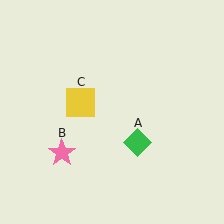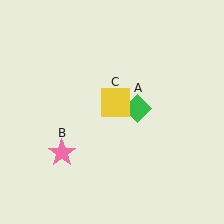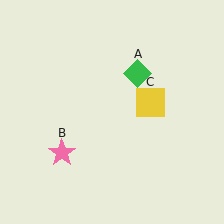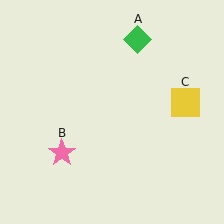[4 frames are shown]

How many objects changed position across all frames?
2 objects changed position: green diamond (object A), yellow square (object C).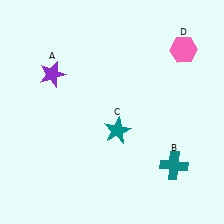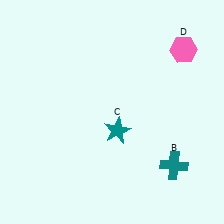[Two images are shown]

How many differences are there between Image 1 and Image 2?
There is 1 difference between the two images.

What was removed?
The purple star (A) was removed in Image 2.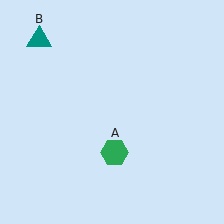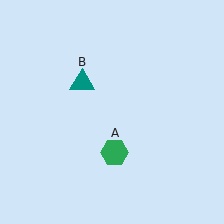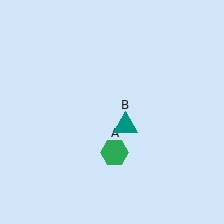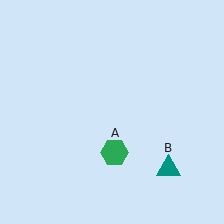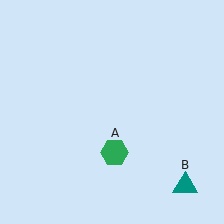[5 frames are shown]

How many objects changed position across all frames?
1 object changed position: teal triangle (object B).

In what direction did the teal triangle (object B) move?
The teal triangle (object B) moved down and to the right.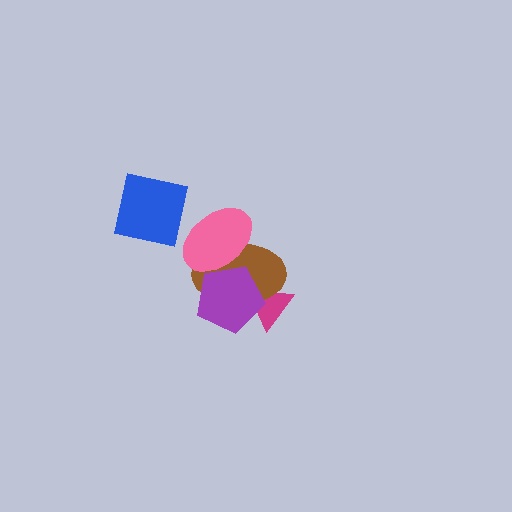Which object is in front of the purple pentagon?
The pink ellipse is in front of the purple pentagon.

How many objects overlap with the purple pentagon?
3 objects overlap with the purple pentagon.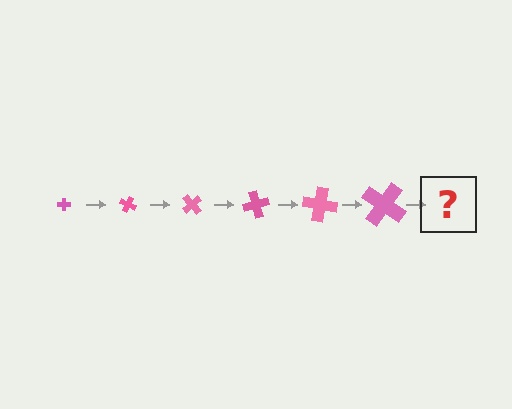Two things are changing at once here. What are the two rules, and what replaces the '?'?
The two rules are that the cross grows larger each step and it rotates 25 degrees each step. The '?' should be a cross, larger than the previous one and rotated 150 degrees from the start.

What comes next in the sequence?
The next element should be a cross, larger than the previous one and rotated 150 degrees from the start.